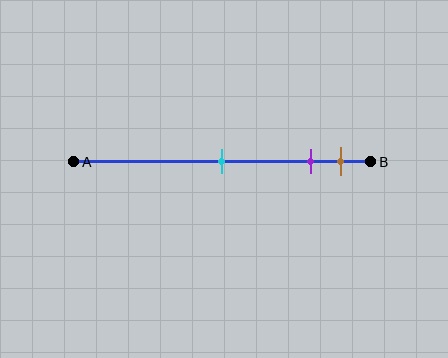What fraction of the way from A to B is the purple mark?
The purple mark is approximately 80% (0.8) of the way from A to B.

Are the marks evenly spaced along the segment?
No, the marks are not evenly spaced.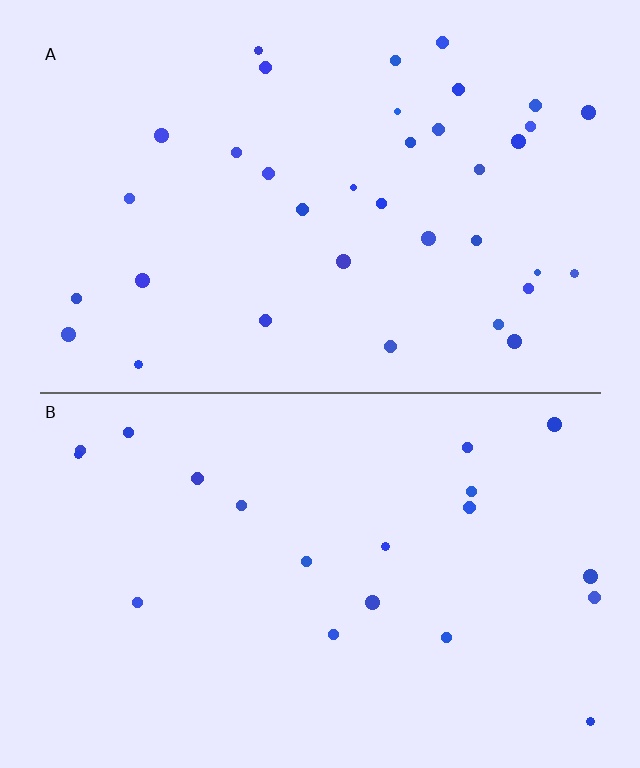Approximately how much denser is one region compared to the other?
Approximately 1.8× — region A over region B.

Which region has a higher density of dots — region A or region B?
A (the top).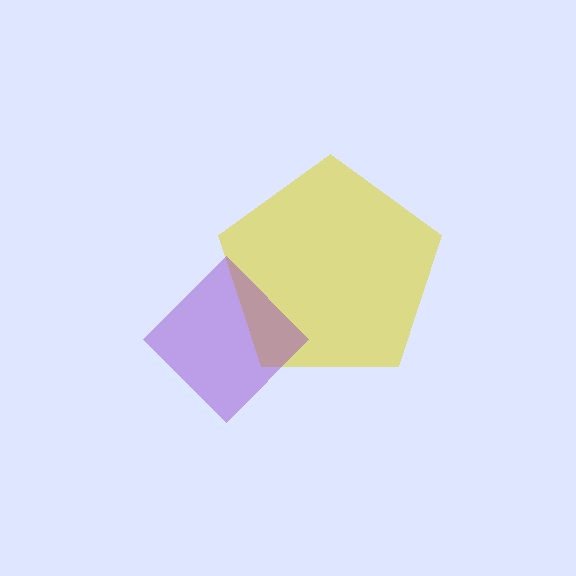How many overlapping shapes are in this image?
There are 2 overlapping shapes in the image.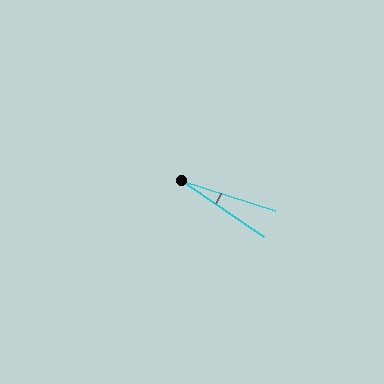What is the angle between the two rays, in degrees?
Approximately 17 degrees.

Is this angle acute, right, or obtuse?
It is acute.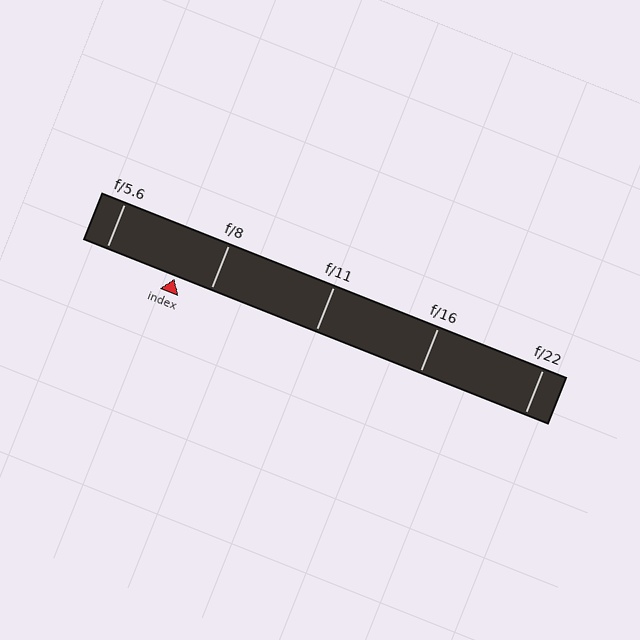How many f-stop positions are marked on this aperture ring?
There are 5 f-stop positions marked.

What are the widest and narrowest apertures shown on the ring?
The widest aperture shown is f/5.6 and the narrowest is f/22.